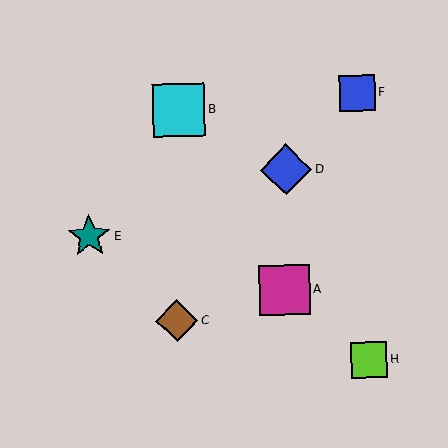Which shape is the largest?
The cyan square (labeled B) is the largest.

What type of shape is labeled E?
Shape E is a teal star.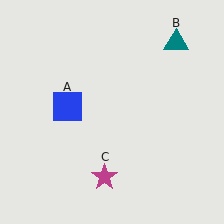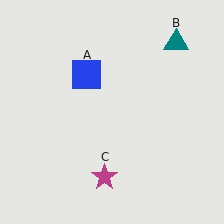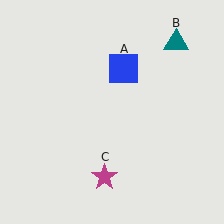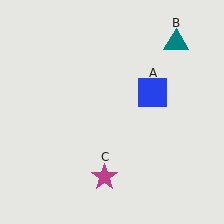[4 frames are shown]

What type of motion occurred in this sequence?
The blue square (object A) rotated clockwise around the center of the scene.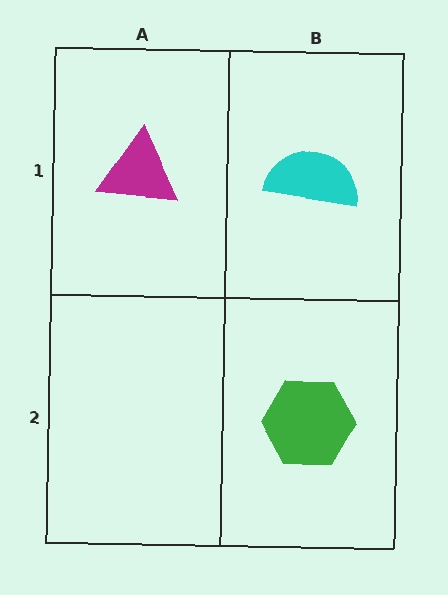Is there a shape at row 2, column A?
No, that cell is empty.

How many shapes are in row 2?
1 shape.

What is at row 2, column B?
A green hexagon.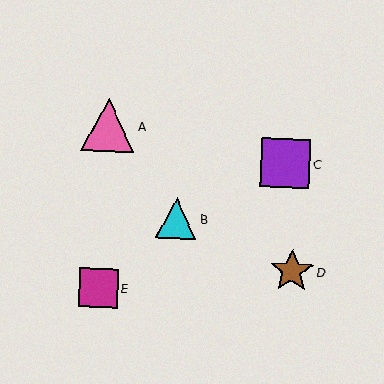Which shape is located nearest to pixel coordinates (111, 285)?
The magenta square (labeled E) at (98, 288) is nearest to that location.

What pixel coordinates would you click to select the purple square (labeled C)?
Click at (286, 163) to select the purple square C.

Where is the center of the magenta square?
The center of the magenta square is at (98, 288).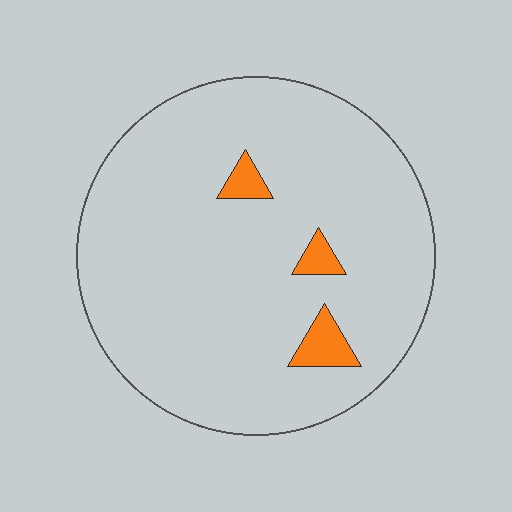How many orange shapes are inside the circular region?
3.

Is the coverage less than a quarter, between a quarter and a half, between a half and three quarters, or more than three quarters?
Less than a quarter.